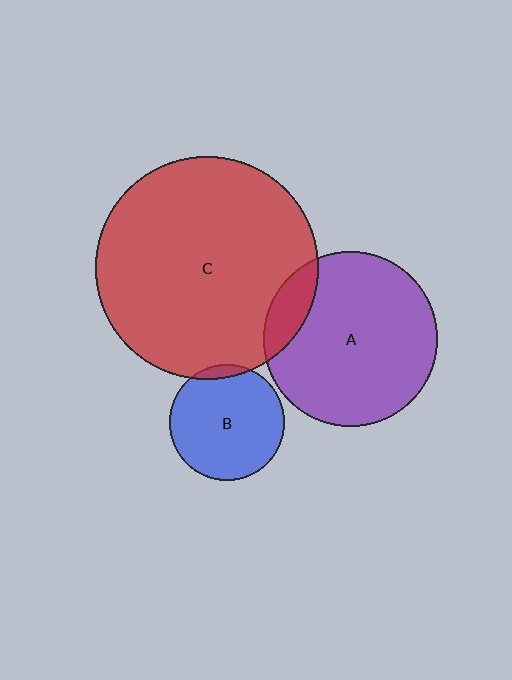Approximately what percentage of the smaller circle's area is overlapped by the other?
Approximately 5%.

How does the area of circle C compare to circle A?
Approximately 1.6 times.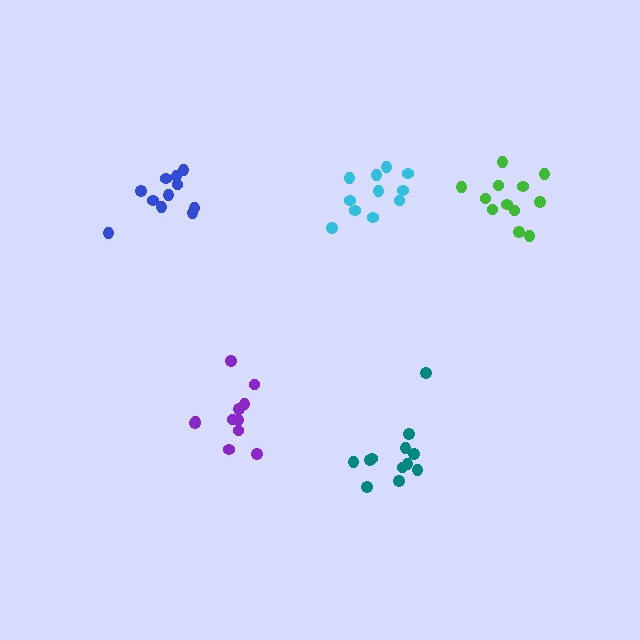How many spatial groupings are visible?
There are 5 spatial groupings.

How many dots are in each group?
Group 1: 11 dots, Group 2: 11 dots, Group 3: 11 dots, Group 4: 12 dots, Group 5: 12 dots (57 total).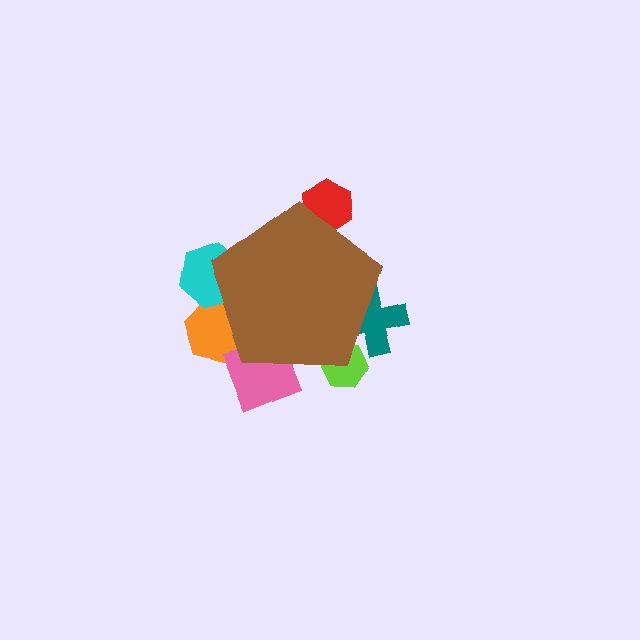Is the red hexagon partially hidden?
Yes, the red hexagon is partially hidden behind the brown pentagon.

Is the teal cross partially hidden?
Yes, the teal cross is partially hidden behind the brown pentagon.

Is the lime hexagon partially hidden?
Yes, the lime hexagon is partially hidden behind the brown pentagon.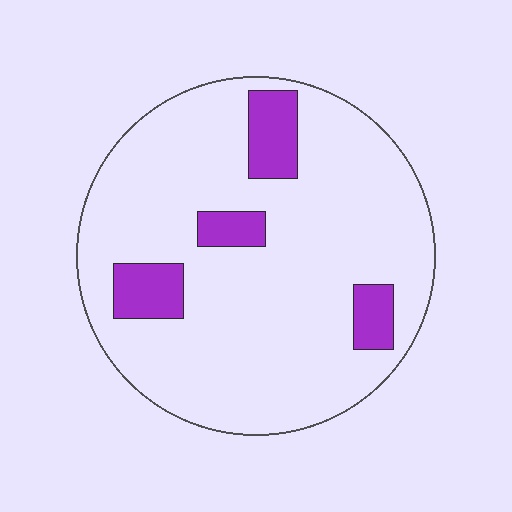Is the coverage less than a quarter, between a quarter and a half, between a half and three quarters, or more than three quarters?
Less than a quarter.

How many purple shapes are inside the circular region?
4.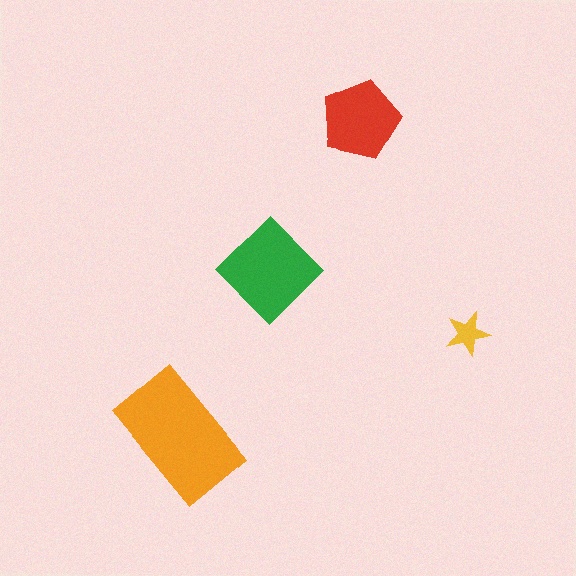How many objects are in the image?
There are 4 objects in the image.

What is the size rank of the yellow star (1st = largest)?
4th.